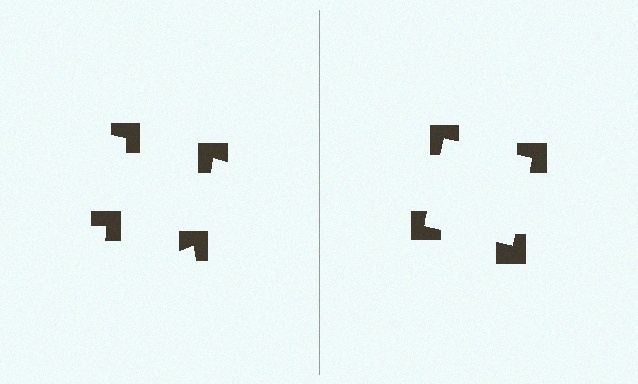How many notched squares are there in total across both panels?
8 — 4 on each side.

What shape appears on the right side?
An illusory square.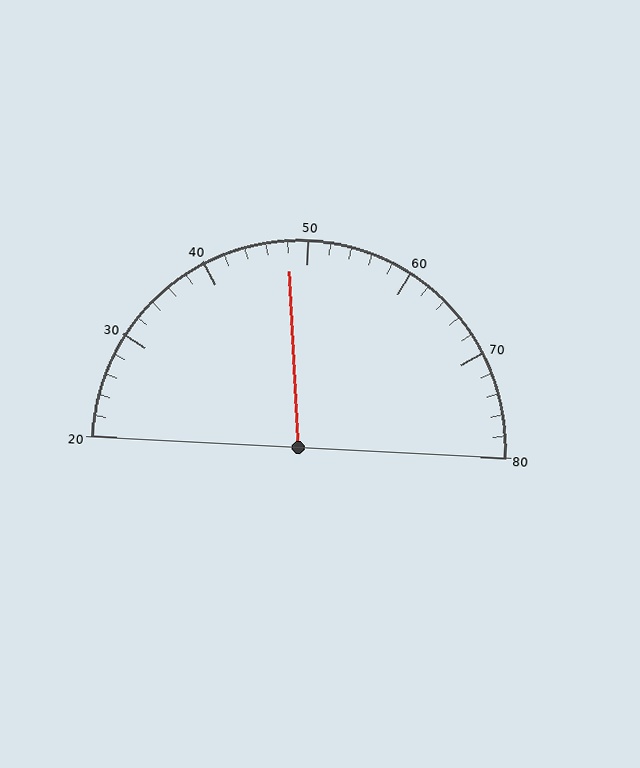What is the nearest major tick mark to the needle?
The nearest major tick mark is 50.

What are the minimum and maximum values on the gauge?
The gauge ranges from 20 to 80.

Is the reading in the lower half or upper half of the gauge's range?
The reading is in the lower half of the range (20 to 80).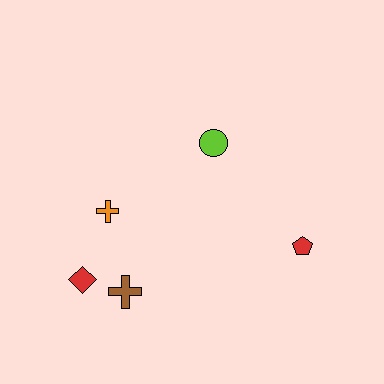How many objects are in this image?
There are 5 objects.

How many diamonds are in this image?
There is 1 diamond.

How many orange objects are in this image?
There is 1 orange object.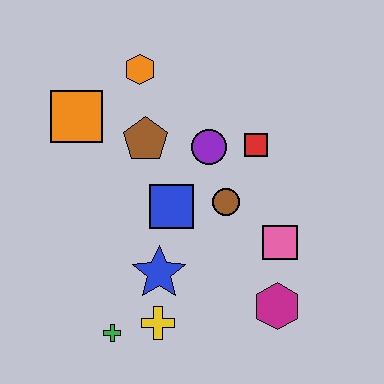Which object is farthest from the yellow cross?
The orange hexagon is farthest from the yellow cross.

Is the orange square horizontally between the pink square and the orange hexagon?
No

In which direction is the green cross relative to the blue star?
The green cross is below the blue star.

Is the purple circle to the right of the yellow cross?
Yes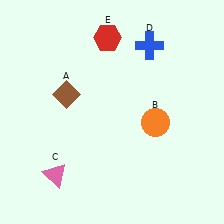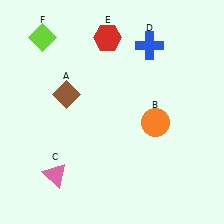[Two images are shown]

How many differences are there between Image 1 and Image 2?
There is 1 difference between the two images.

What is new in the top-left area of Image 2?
A lime diamond (F) was added in the top-left area of Image 2.